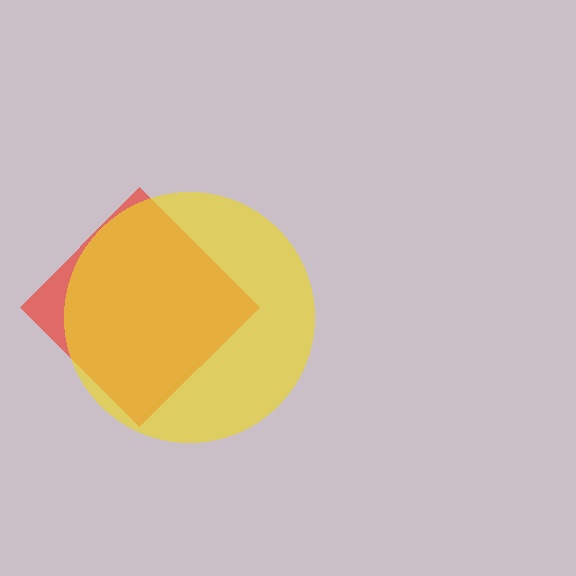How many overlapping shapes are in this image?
There are 2 overlapping shapes in the image.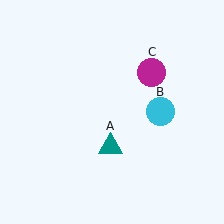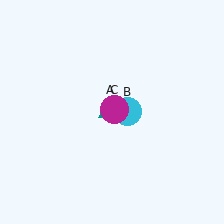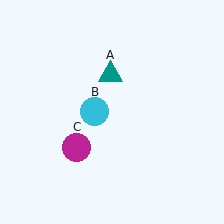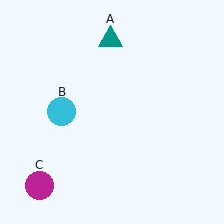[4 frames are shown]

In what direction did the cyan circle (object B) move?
The cyan circle (object B) moved left.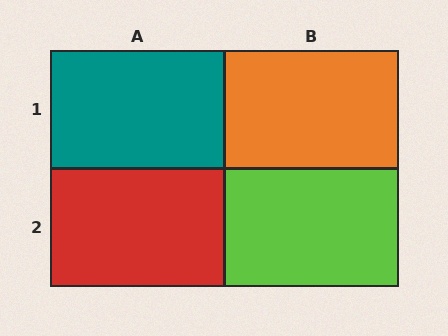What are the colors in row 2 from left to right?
Red, lime.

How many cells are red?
1 cell is red.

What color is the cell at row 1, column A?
Teal.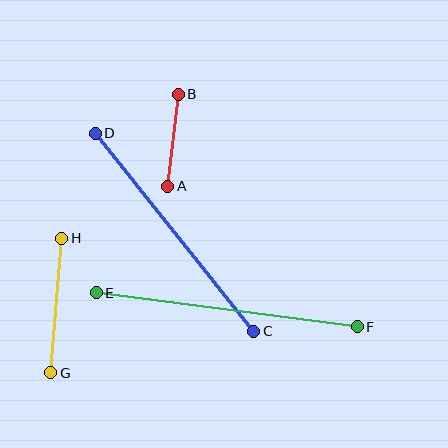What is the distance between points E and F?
The distance is approximately 263 pixels.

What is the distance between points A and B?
The distance is approximately 93 pixels.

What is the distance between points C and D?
The distance is approximately 254 pixels.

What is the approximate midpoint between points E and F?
The midpoint is at approximately (227, 310) pixels.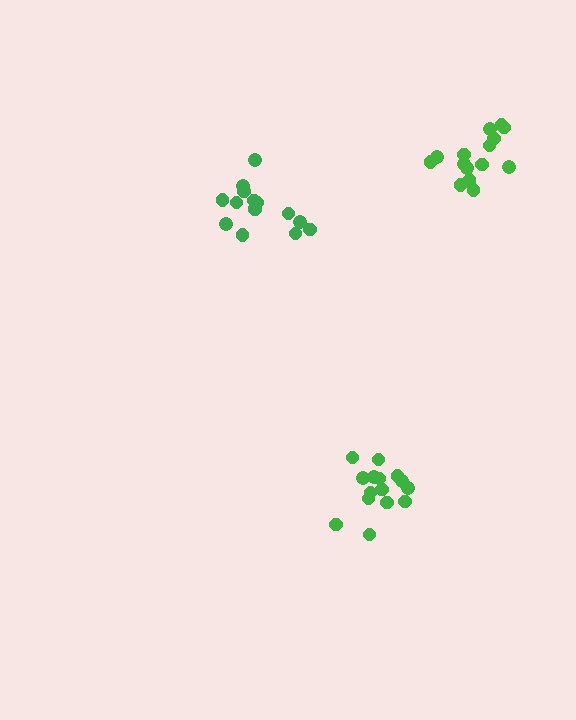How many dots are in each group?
Group 1: 15 dots, Group 2: 15 dots, Group 3: 15 dots (45 total).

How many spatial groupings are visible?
There are 3 spatial groupings.